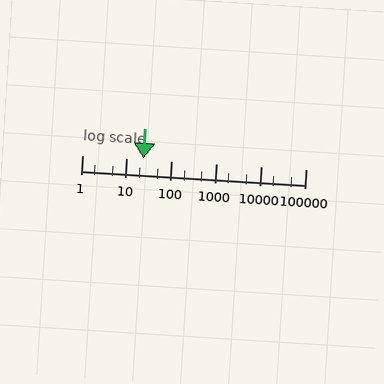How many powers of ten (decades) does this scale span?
The scale spans 5 decades, from 1 to 100000.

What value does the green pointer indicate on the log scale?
The pointer indicates approximately 24.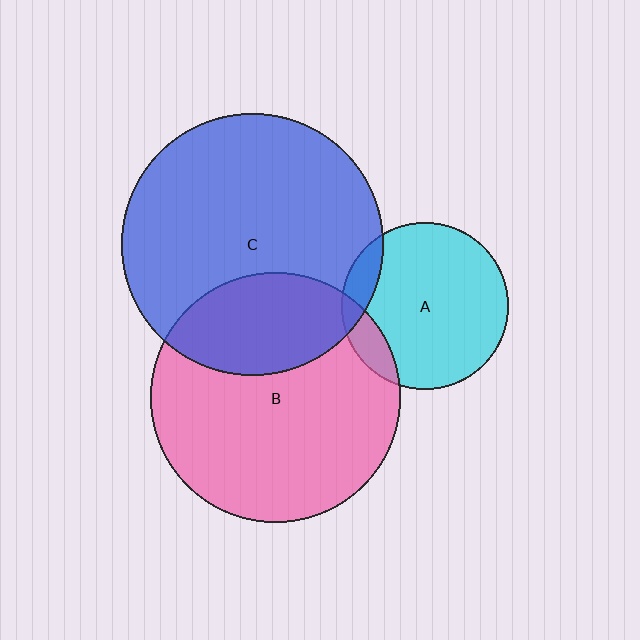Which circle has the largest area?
Circle C (blue).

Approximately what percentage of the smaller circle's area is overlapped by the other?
Approximately 10%.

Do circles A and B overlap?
Yes.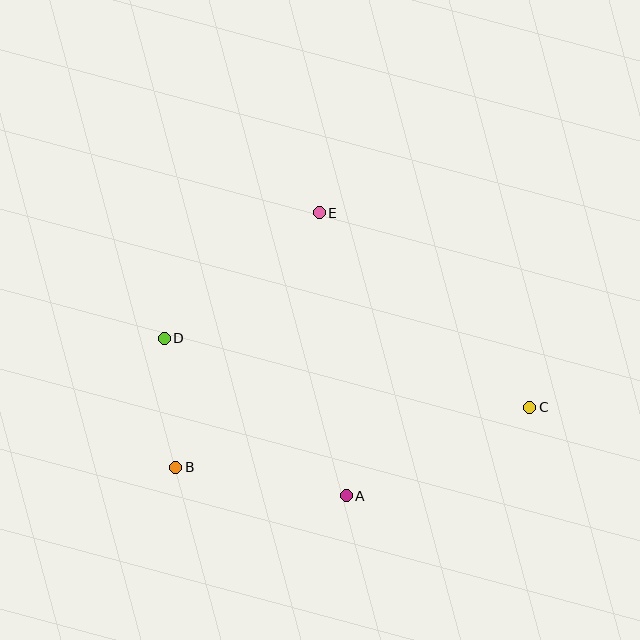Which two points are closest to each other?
Points B and D are closest to each other.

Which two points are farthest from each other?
Points C and D are farthest from each other.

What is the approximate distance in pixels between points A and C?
The distance between A and C is approximately 204 pixels.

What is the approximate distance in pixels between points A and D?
The distance between A and D is approximately 241 pixels.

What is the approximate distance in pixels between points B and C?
The distance between B and C is approximately 359 pixels.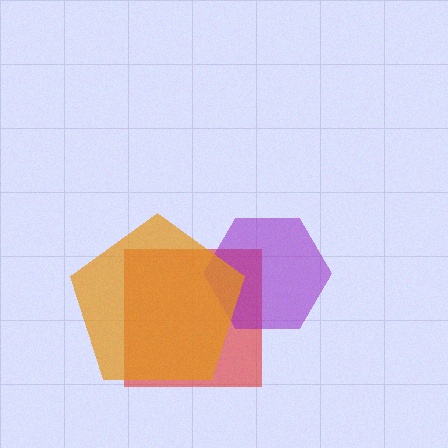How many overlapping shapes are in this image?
There are 3 overlapping shapes in the image.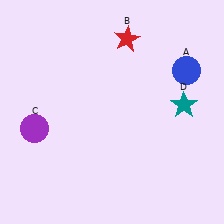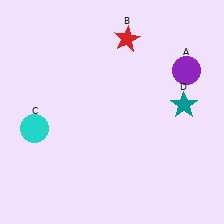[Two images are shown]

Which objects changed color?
A changed from blue to purple. C changed from purple to cyan.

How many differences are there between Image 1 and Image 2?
There are 2 differences between the two images.